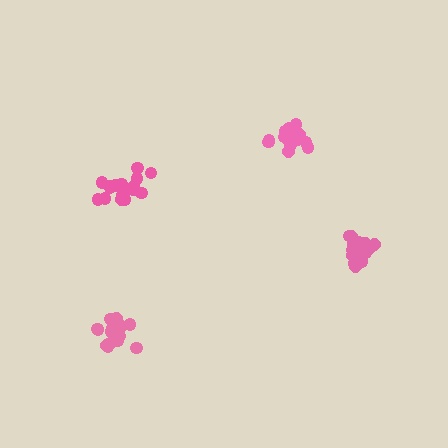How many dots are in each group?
Group 1: 19 dots, Group 2: 16 dots, Group 3: 18 dots, Group 4: 18 dots (71 total).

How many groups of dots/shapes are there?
There are 4 groups.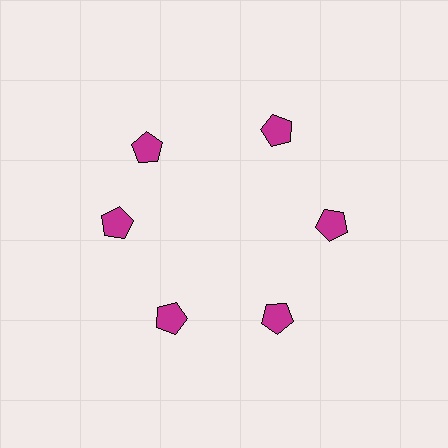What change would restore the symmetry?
The symmetry would be restored by rotating it back into even spacing with its neighbors so that all 6 pentagons sit at equal angles and equal distance from the center.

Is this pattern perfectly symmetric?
No. The 6 magenta pentagons are arranged in a ring, but one element near the 11 o'clock position is rotated out of alignment along the ring, breaking the 6-fold rotational symmetry.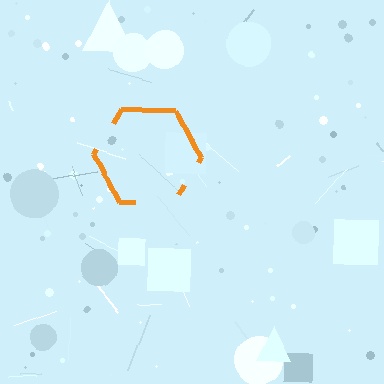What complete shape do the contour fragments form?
The contour fragments form a hexagon.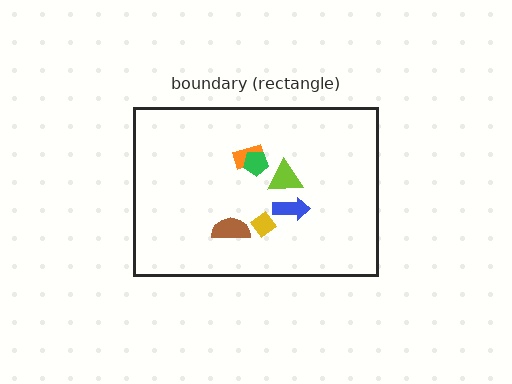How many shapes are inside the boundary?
6 inside, 0 outside.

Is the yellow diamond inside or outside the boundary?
Inside.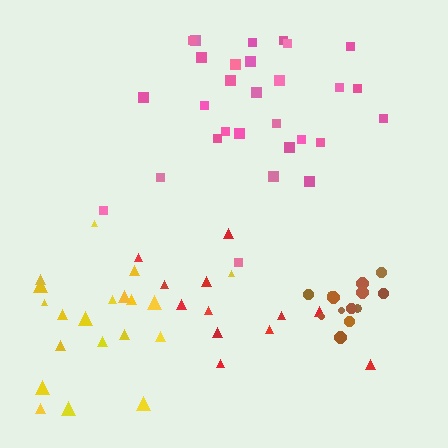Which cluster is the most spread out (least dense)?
Red.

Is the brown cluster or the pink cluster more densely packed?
Brown.